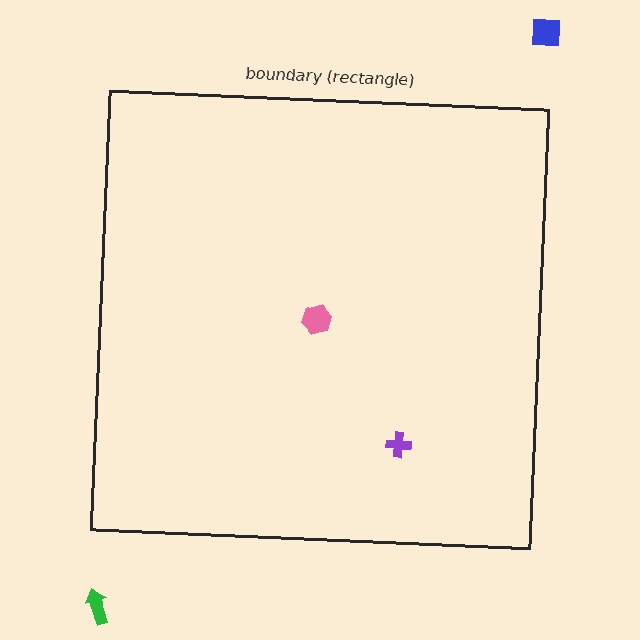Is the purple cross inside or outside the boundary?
Inside.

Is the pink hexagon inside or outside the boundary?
Inside.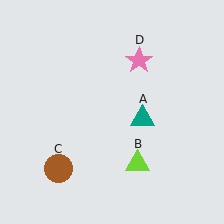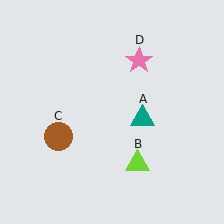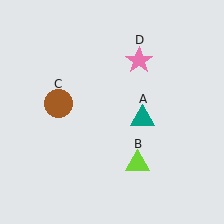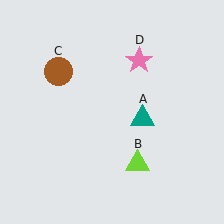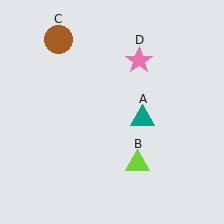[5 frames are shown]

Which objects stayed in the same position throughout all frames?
Teal triangle (object A) and lime triangle (object B) and pink star (object D) remained stationary.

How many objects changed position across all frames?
1 object changed position: brown circle (object C).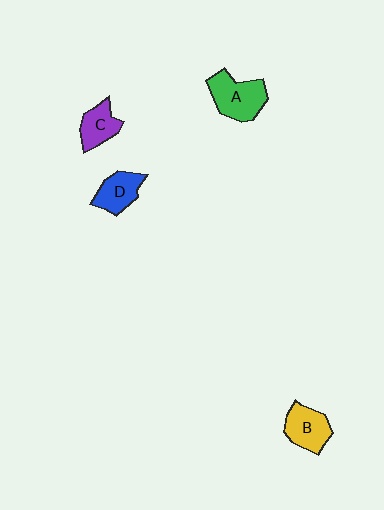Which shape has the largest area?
Shape A (green).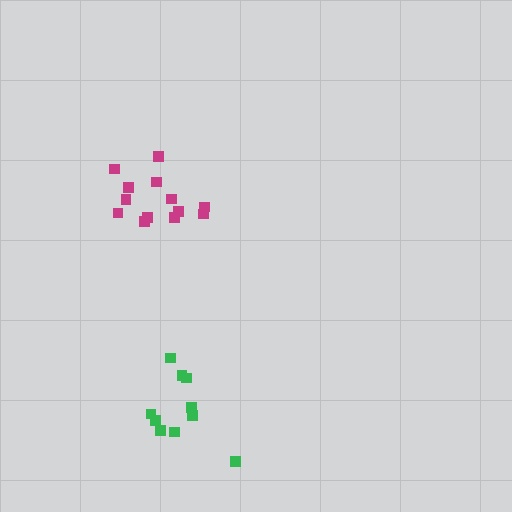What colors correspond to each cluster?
The clusters are colored: magenta, green.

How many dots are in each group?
Group 1: 13 dots, Group 2: 10 dots (23 total).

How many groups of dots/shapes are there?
There are 2 groups.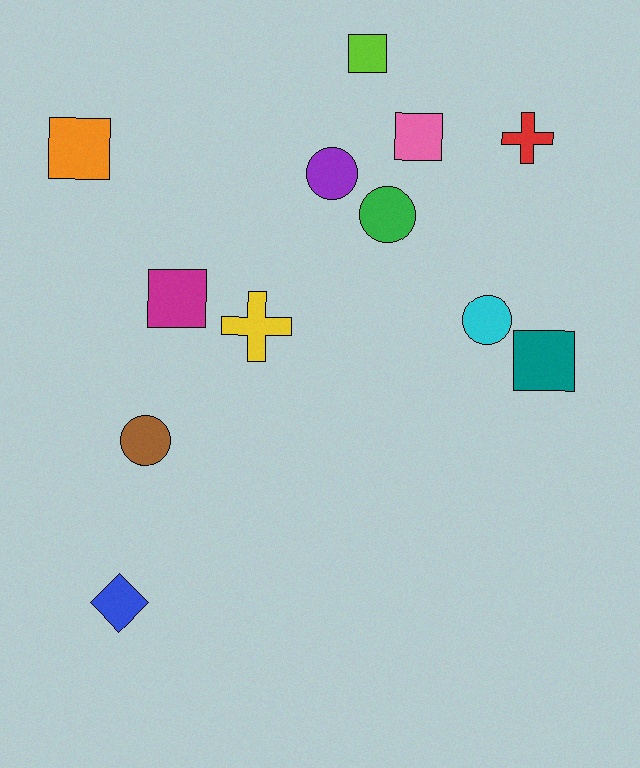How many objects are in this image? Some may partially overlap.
There are 12 objects.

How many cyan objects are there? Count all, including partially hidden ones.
There is 1 cyan object.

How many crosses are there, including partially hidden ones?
There are 2 crosses.